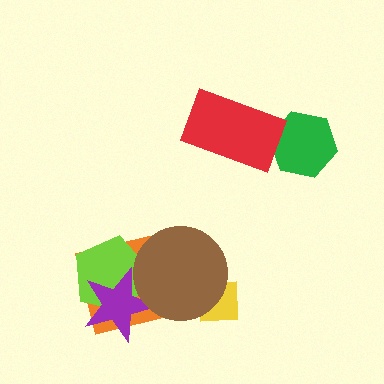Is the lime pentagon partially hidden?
Yes, it is partially covered by another shape.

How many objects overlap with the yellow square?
1 object overlaps with the yellow square.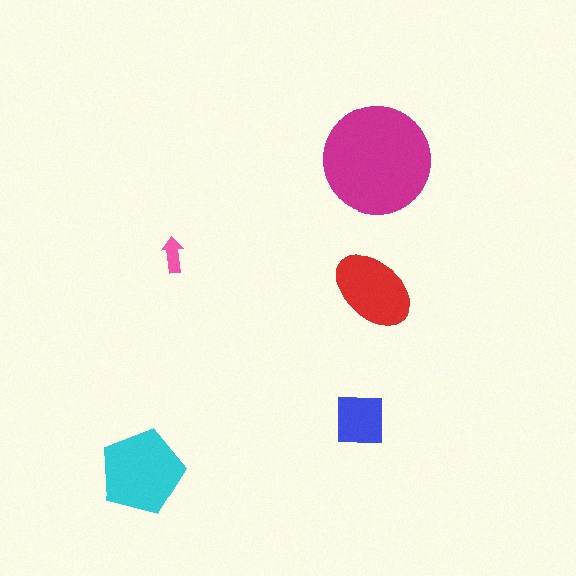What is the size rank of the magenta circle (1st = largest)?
1st.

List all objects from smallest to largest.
The pink arrow, the blue square, the red ellipse, the cyan pentagon, the magenta circle.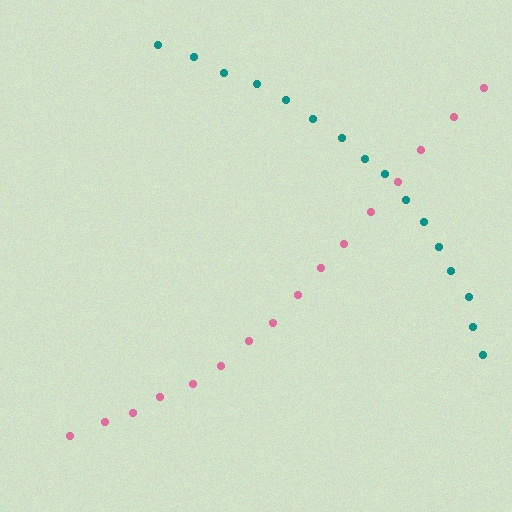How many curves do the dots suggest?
There are 2 distinct paths.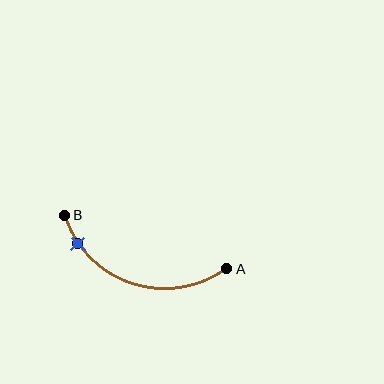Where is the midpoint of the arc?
The arc midpoint is the point on the curve farthest from the straight line joining A and B. It sits below that line.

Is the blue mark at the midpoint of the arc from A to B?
No. The blue mark lies on the arc but is closer to endpoint B. The arc midpoint would be at the point on the curve equidistant along the arc from both A and B.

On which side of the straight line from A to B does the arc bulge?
The arc bulges below the straight line connecting A and B.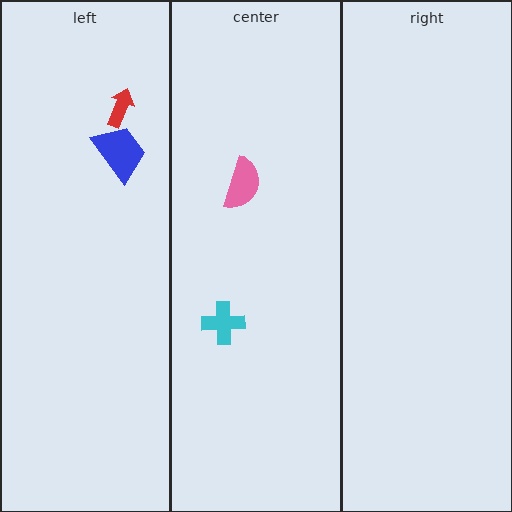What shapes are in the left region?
The blue trapezoid, the red arrow.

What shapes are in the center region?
The pink semicircle, the cyan cross.